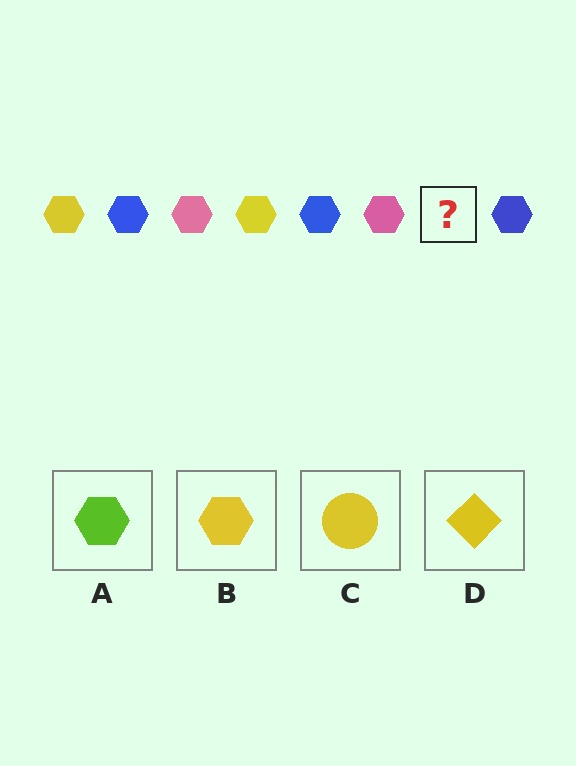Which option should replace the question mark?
Option B.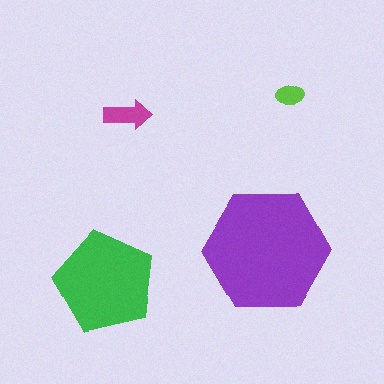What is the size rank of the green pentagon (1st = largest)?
2nd.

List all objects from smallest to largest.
The lime ellipse, the magenta arrow, the green pentagon, the purple hexagon.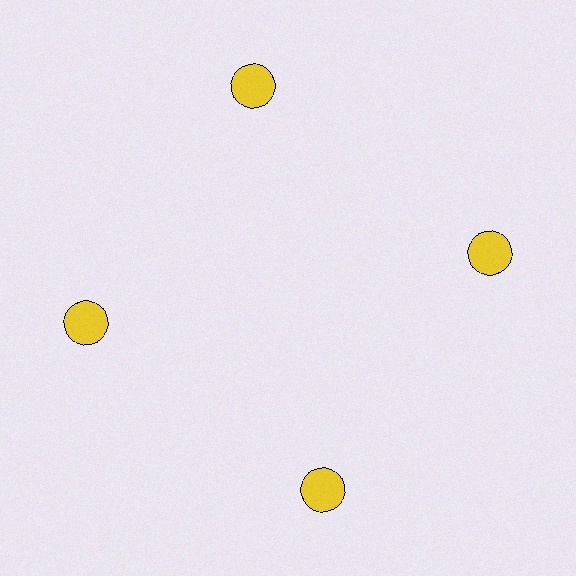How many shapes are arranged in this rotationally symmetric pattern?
There are 4 shapes, arranged in 4 groups of 1.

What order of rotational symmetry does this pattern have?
This pattern has 4-fold rotational symmetry.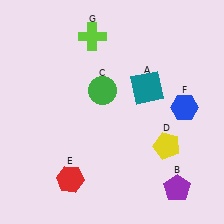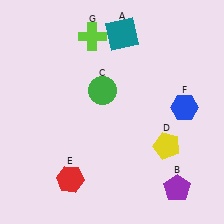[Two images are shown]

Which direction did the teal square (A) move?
The teal square (A) moved up.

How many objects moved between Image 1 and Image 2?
1 object moved between the two images.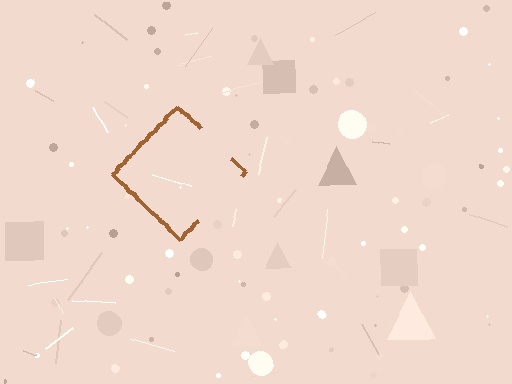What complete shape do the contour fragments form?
The contour fragments form a diamond.